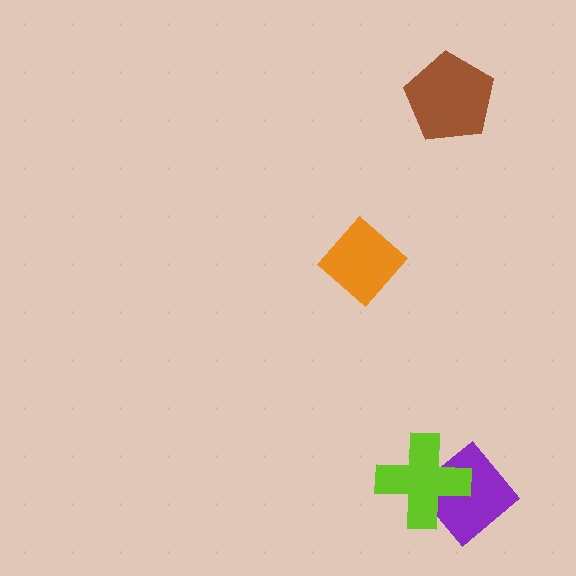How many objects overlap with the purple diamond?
1 object overlaps with the purple diamond.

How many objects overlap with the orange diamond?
0 objects overlap with the orange diamond.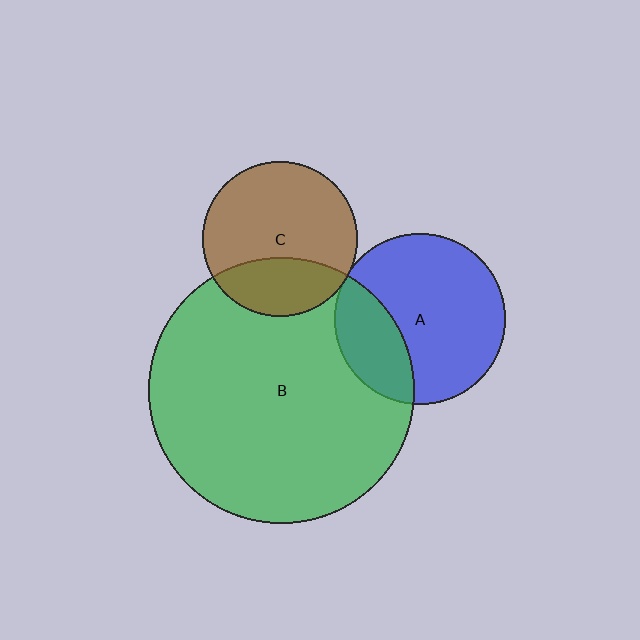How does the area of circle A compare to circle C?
Approximately 1.2 times.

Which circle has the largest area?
Circle B (green).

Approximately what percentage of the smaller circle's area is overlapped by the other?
Approximately 5%.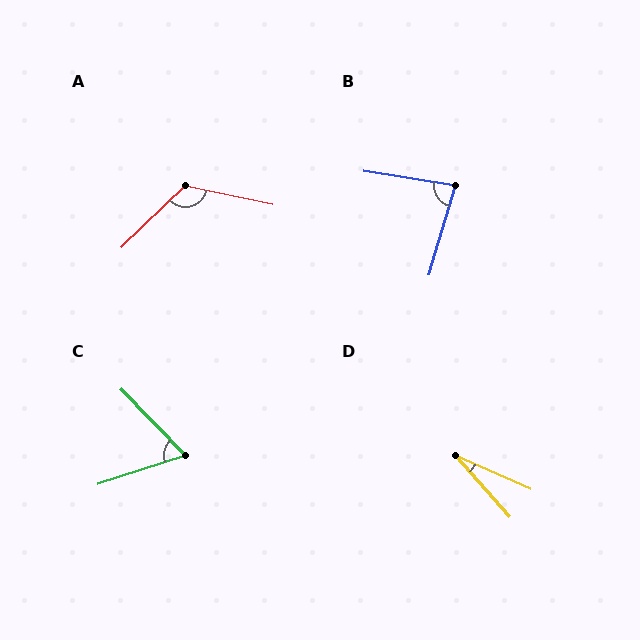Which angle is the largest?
A, at approximately 124 degrees.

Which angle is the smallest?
D, at approximately 25 degrees.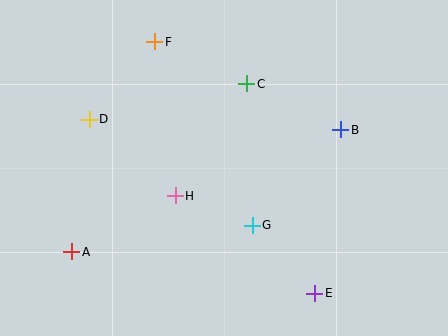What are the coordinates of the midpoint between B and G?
The midpoint between B and G is at (296, 177).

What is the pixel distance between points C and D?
The distance between C and D is 162 pixels.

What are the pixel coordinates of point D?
Point D is at (89, 119).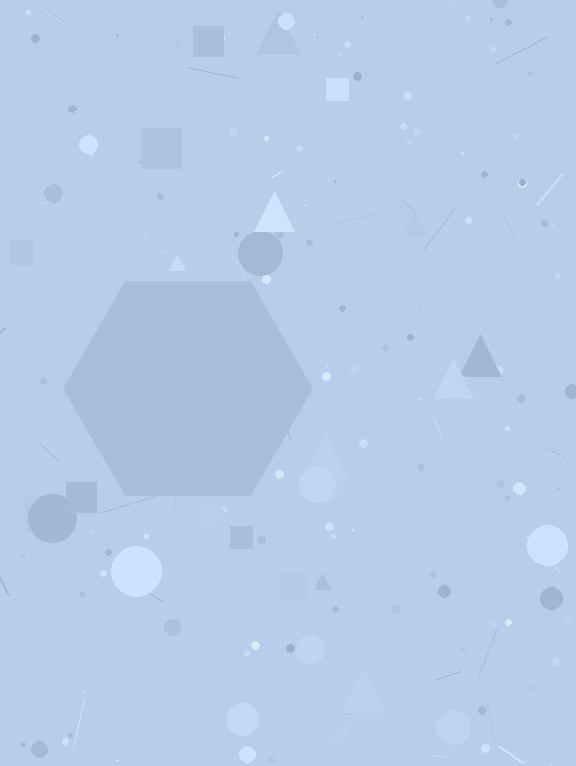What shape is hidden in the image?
A hexagon is hidden in the image.